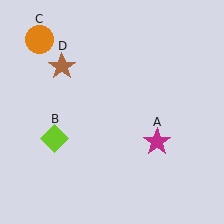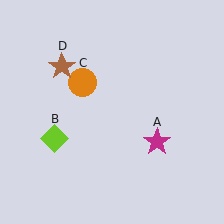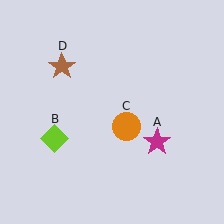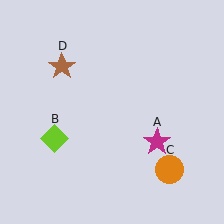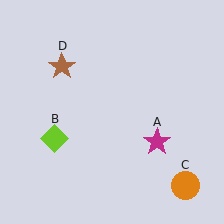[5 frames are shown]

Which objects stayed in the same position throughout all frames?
Magenta star (object A) and lime diamond (object B) and brown star (object D) remained stationary.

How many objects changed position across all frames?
1 object changed position: orange circle (object C).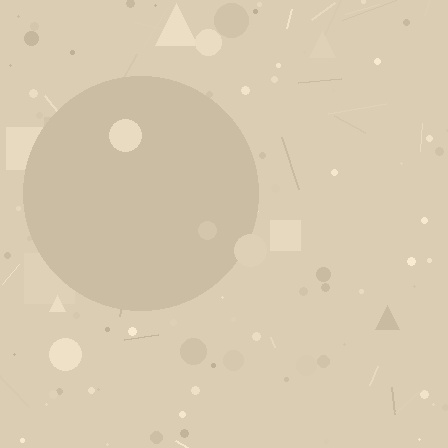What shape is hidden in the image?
A circle is hidden in the image.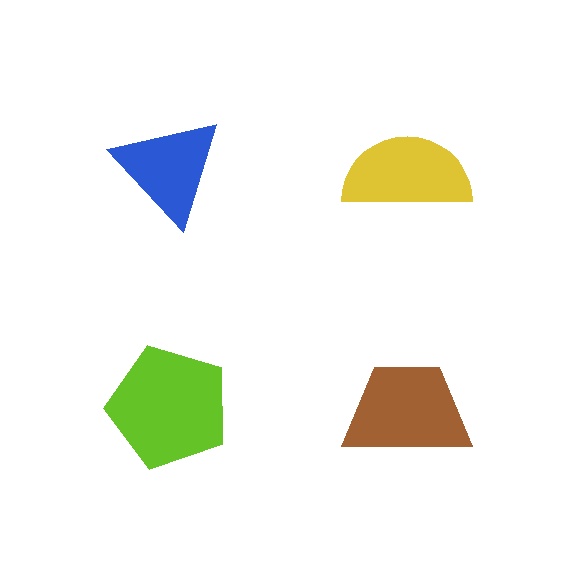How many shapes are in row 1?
2 shapes.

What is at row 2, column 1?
A lime pentagon.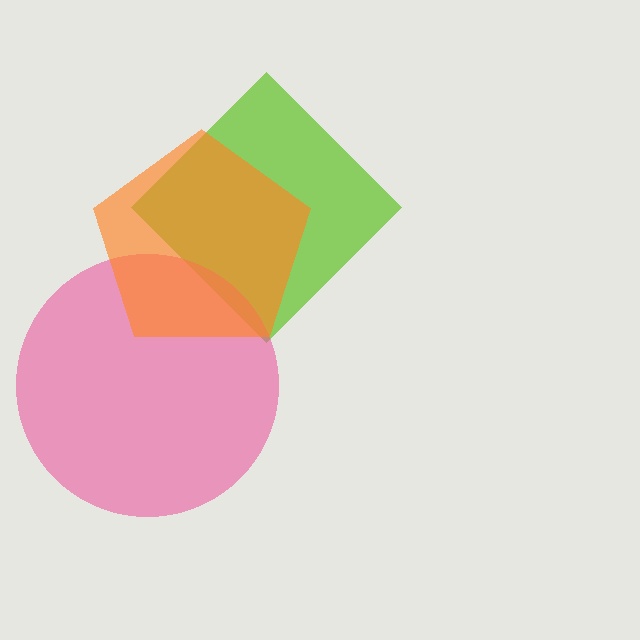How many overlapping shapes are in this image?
There are 3 overlapping shapes in the image.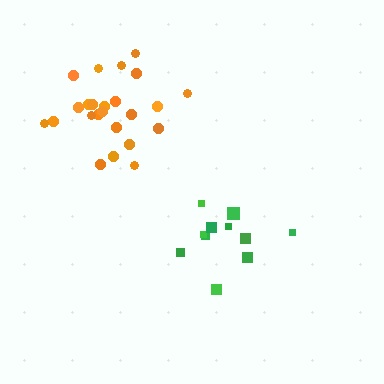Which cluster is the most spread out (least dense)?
Green.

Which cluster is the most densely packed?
Orange.